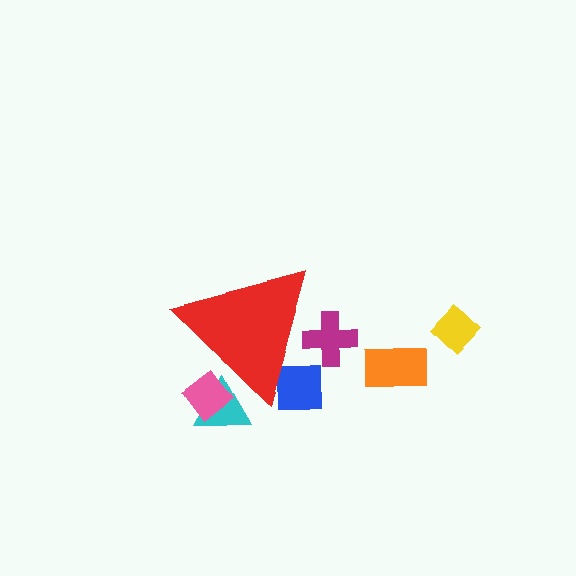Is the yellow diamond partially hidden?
No, the yellow diamond is fully visible.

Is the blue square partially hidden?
Yes, the blue square is partially hidden behind the red triangle.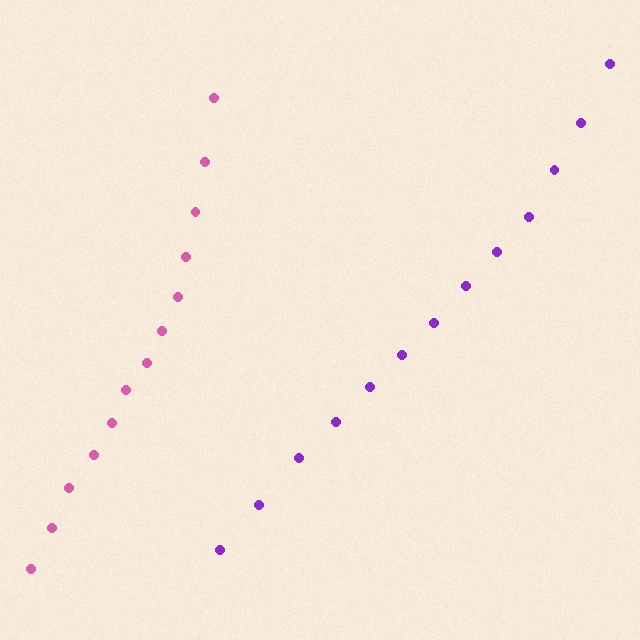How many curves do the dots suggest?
There are 2 distinct paths.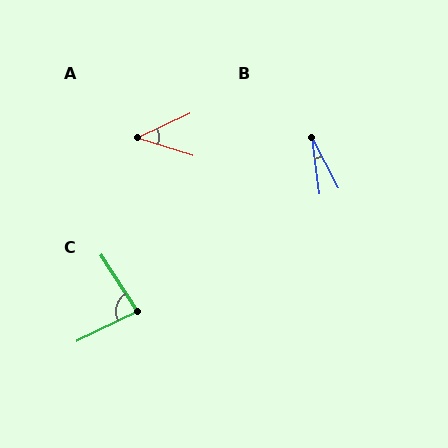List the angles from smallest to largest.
B (20°), A (43°), C (83°).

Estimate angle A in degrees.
Approximately 43 degrees.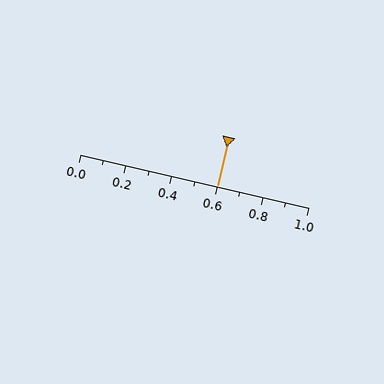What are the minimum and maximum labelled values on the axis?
The axis runs from 0.0 to 1.0.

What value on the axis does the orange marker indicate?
The marker indicates approximately 0.6.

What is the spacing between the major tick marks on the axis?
The major ticks are spaced 0.2 apart.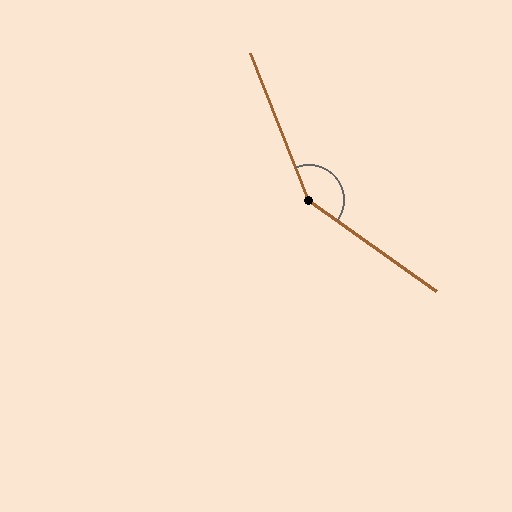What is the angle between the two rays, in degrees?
Approximately 147 degrees.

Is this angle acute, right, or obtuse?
It is obtuse.